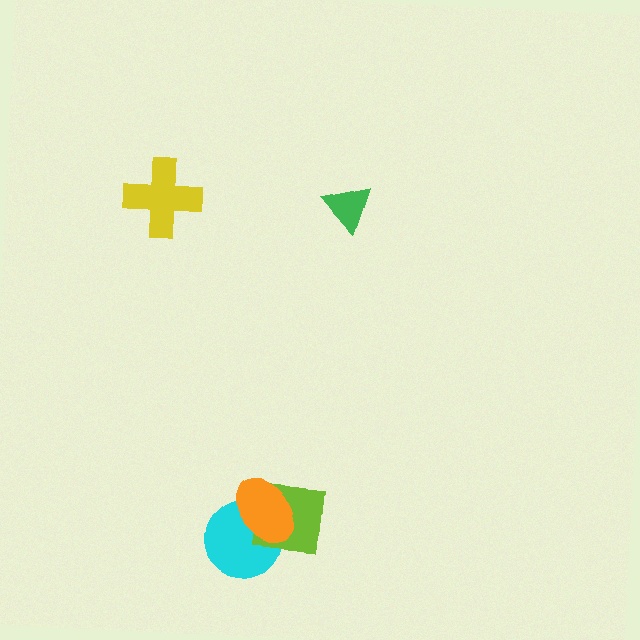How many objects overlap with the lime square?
2 objects overlap with the lime square.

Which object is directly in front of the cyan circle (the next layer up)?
The lime square is directly in front of the cyan circle.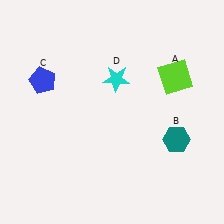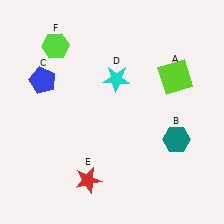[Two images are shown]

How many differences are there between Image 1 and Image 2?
There are 2 differences between the two images.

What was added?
A red star (E), a lime hexagon (F) were added in Image 2.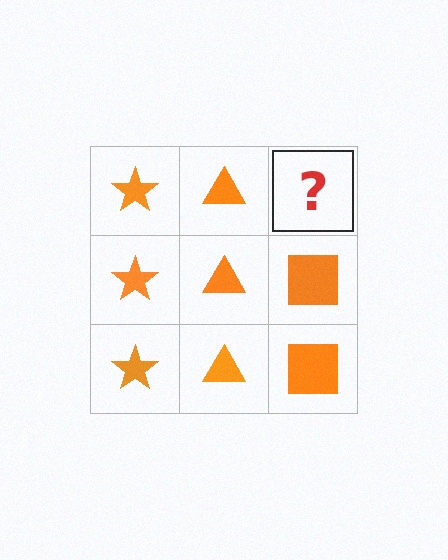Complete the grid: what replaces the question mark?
The question mark should be replaced with an orange square.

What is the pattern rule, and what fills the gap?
The rule is that each column has a consistent shape. The gap should be filled with an orange square.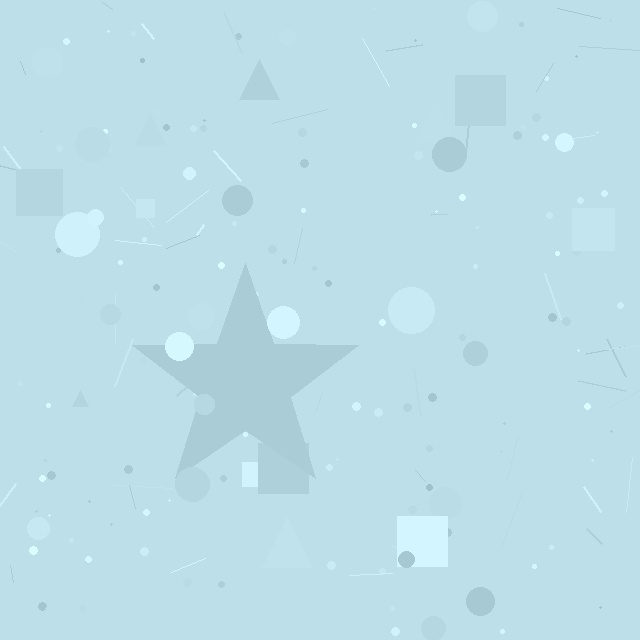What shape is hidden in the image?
A star is hidden in the image.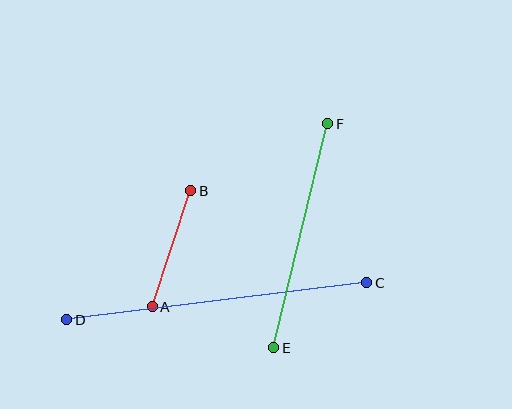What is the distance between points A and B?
The distance is approximately 122 pixels.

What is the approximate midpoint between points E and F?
The midpoint is at approximately (301, 236) pixels.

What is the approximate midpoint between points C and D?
The midpoint is at approximately (217, 301) pixels.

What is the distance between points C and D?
The distance is approximately 302 pixels.